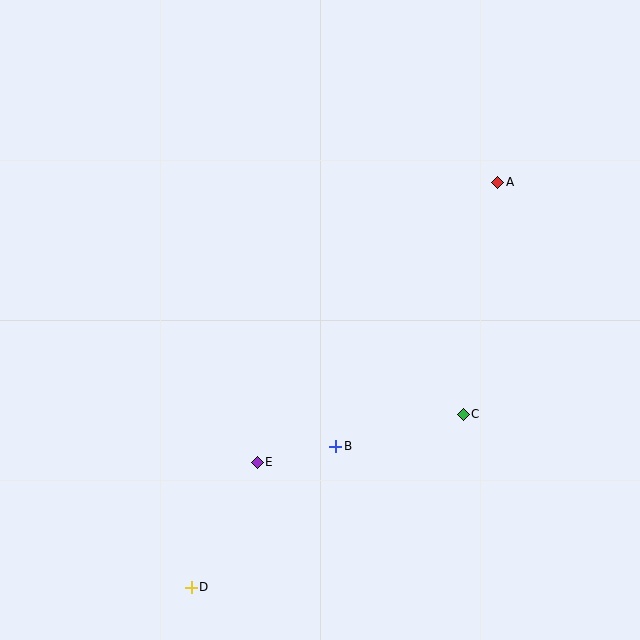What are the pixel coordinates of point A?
Point A is at (498, 182).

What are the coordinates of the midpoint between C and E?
The midpoint between C and E is at (360, 438).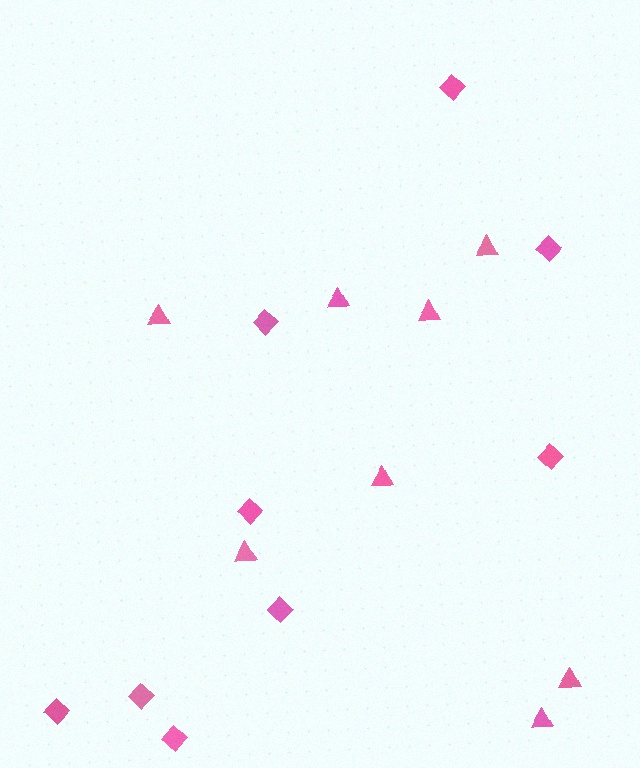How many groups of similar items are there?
There are 2 groups: one group of triangles (8) and one group of diamonds (9).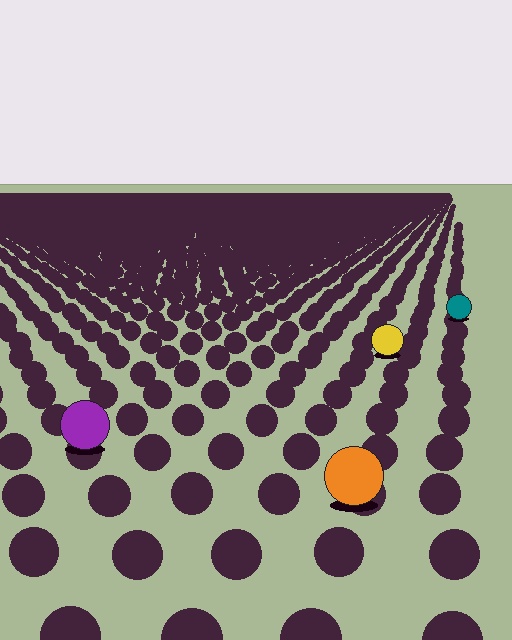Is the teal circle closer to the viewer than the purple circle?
No. The purple circle is closer — you can tell from the texture gradient: the ground texture is coarser near it.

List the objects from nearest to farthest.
From nearest to farthest: the orange circle, the purple circle, the yellow circle, the teal circle.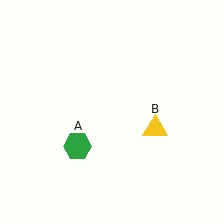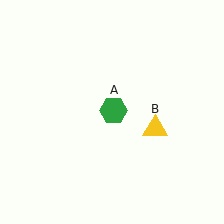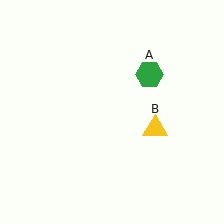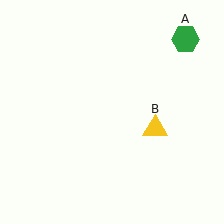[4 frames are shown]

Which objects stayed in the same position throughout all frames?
Yellow triangle (object B) remained stationary.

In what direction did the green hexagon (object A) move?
The green hexagon (object A) moved up and to the right.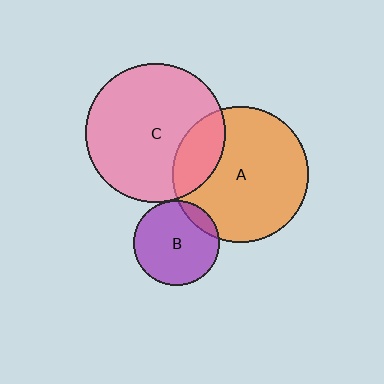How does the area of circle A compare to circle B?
Approximately 2.6 times.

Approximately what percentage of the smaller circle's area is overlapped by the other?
Approximately 20%.